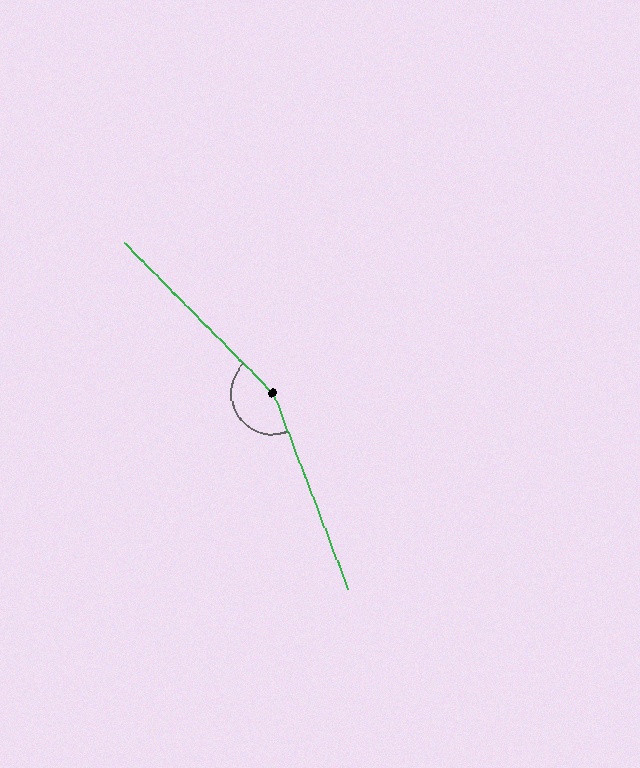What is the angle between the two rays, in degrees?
Approximately 156 degrees.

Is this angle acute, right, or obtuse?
It is obtuse.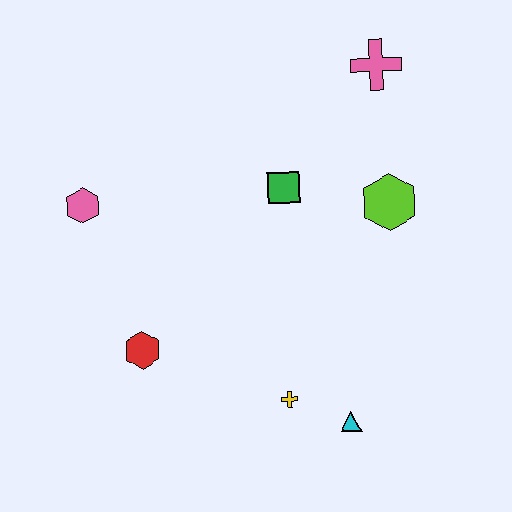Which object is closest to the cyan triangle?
The yellow cross is closest to the cyan triangle.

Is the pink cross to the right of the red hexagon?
Yes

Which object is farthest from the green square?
The cyan triangle is farthest from the green square.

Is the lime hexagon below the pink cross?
Yes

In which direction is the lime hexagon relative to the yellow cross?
The lime hexagon is above the yellow cross.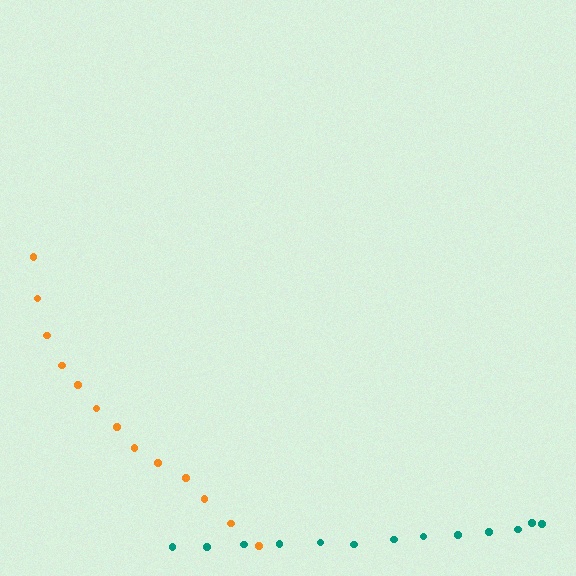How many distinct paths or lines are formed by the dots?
There are 2 distinct paths.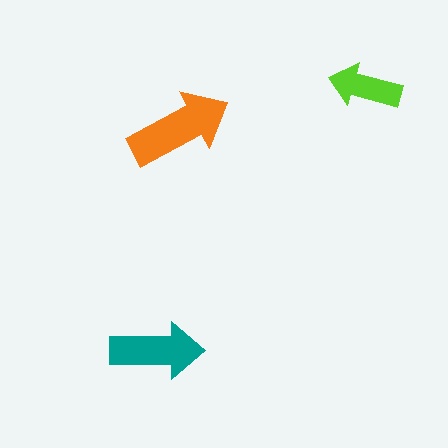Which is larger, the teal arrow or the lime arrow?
The teal one.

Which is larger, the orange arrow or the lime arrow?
The orange one.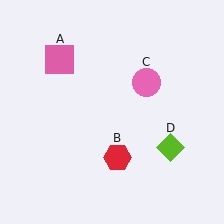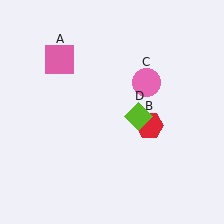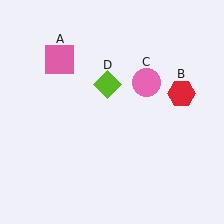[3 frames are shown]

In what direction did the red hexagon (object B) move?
The red hexagon (object B) moved up and to the right.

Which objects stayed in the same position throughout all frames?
Pink square (object A) and pink circle (object C) remained stationary.